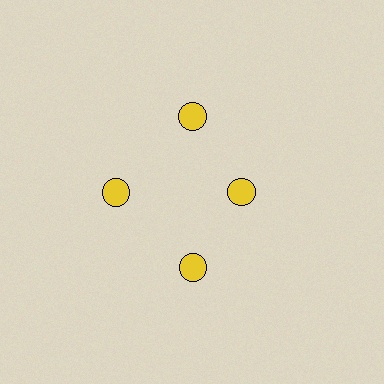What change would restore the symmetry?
The symmetry would be restored by moving it outward, back onto the ring so that all 4 circles sit at equal angles and equal distance from the center.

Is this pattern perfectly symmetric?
No. The 4 yellow circles are arranged in a ring, but one element near the 3 o'clock position is pulled inward toward the center, breaking the 4-fold rotational symmetry.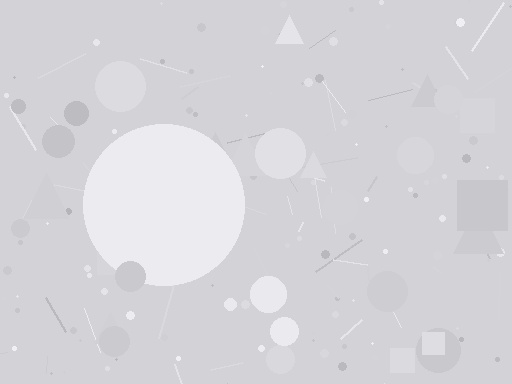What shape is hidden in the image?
A circle is hidden in the image.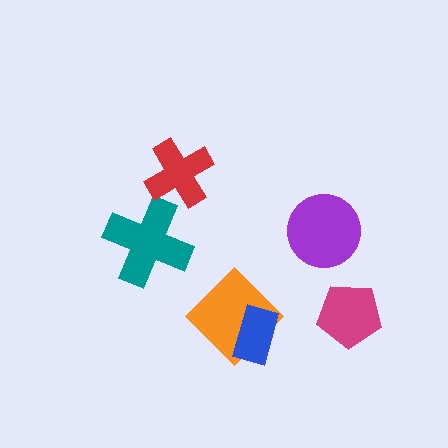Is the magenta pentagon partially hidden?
No, no other shape covers it.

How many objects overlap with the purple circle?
0 objects overlap with the purple circle.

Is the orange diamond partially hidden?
Yes, it is partially covered by another shape.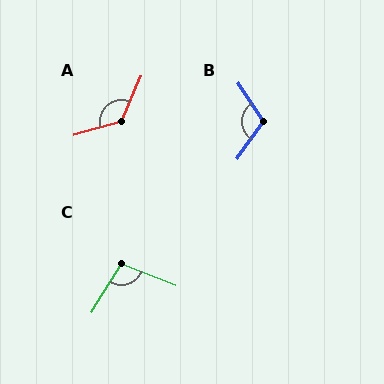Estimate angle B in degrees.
Approximately 112 degrees.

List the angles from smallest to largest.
C (99°), B (112°), A (128°).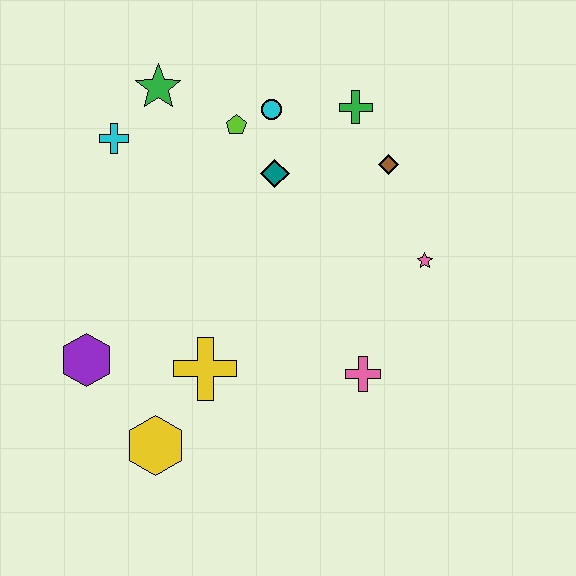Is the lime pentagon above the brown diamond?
Yes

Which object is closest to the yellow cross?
The yellow hexagon is closest to the yellow cross.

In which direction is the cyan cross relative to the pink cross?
The cyan cross is to the left of the pink cross.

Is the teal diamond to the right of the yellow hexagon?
Yes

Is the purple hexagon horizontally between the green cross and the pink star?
No